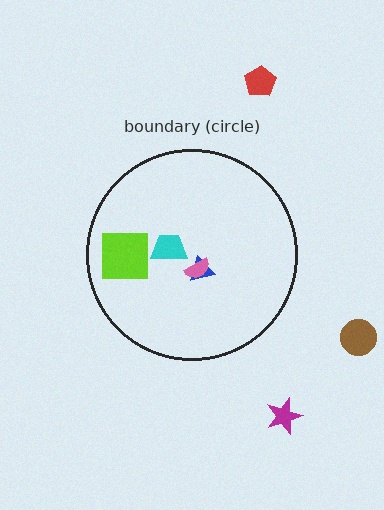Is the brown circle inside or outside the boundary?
Outside.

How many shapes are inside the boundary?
4 inside, 3 outside.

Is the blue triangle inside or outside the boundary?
Inside.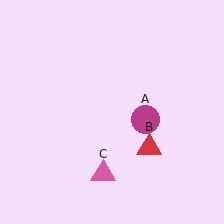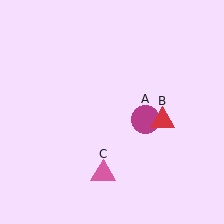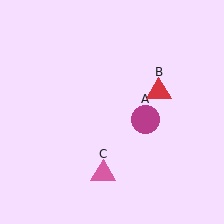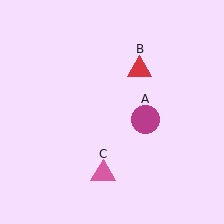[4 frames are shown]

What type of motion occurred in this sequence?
The red triangle (object B) rotated counterclockwise around the center of the scene.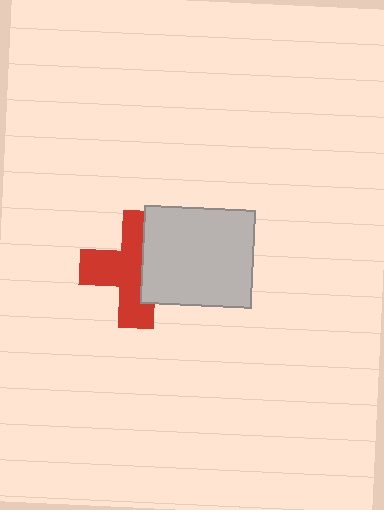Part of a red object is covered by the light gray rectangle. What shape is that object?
It is a cross.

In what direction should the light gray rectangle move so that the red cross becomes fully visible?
The light gray rectangle should move right. That is the shortest direction to clear the overlap and leave the red cross fully visible.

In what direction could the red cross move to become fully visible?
The red cross could move left. That would shift it out from behind the light gray rectangle entirely.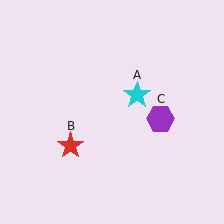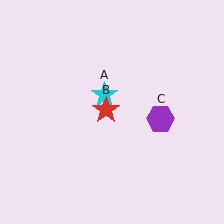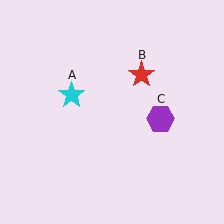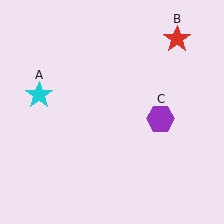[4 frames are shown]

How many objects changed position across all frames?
2 objects changed position: cyan star (object A), red star (object B).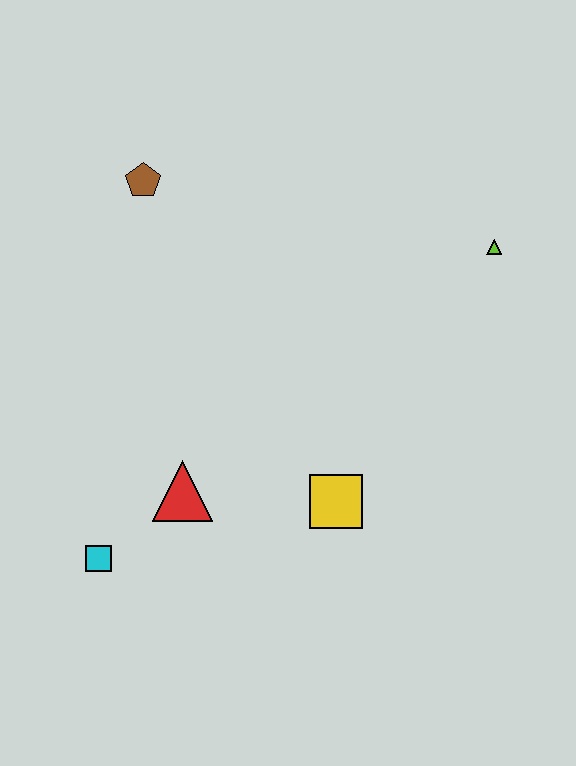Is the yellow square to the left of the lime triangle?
Yes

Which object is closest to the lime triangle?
The yellow square is closest to the lime triangle.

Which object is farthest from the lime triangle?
The cyan square is farthest from the lime triangle.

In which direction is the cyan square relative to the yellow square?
The cyan square is to the left of the yellow square.